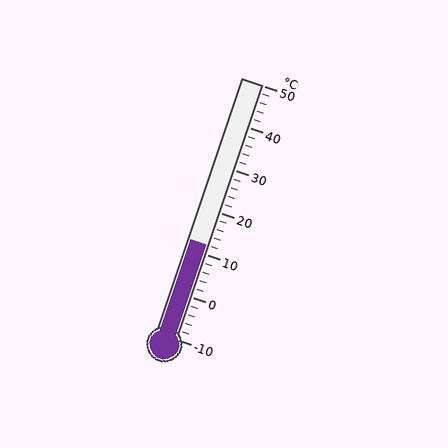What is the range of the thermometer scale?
The thermometer scale ranges from -10°C to 50°C.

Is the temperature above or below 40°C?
The temperature is below 40°C.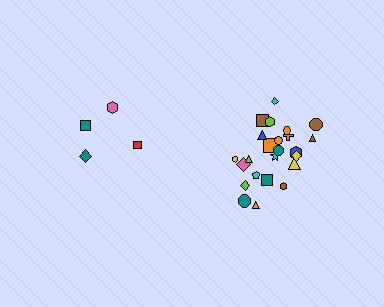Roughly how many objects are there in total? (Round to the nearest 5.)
Roughly 30 objects in total.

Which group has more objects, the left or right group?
The right group.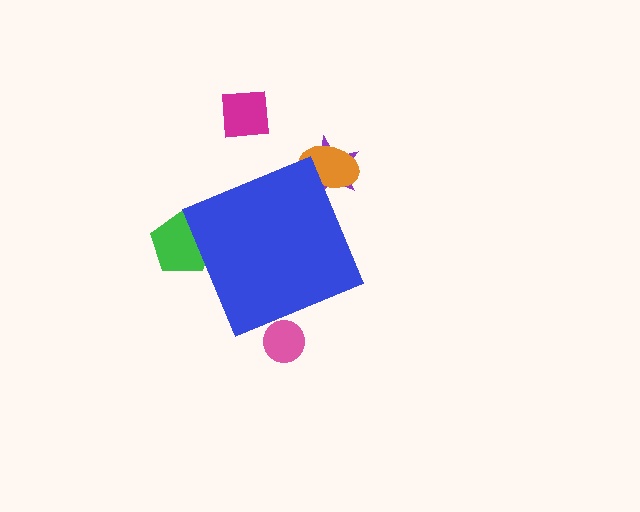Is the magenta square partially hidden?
No, the magenta square is fully visible.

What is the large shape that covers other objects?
A blue diamond.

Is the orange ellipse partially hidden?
Yes, the orange ellipse is partially hidden behind the blue diamond.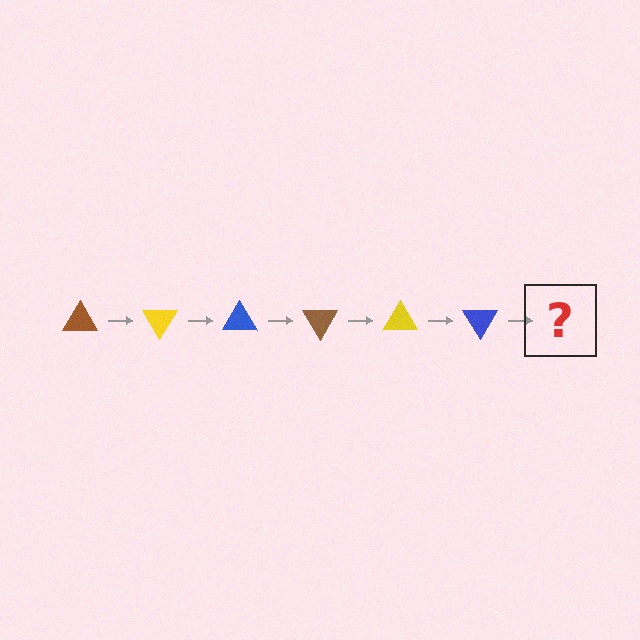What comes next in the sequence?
The next element should be a brown triangle, rotated 360 degrees from the start.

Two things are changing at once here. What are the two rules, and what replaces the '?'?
The two rules are that it rotates 60 degrees each step and the color cycles through brown, yellow, and blue. The '?' should be a brown triangle, rotated 360 degrees from the start.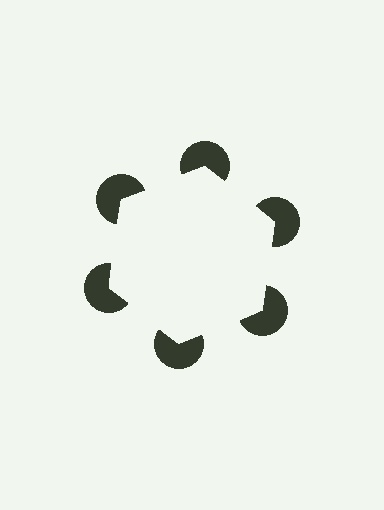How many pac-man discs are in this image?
There are 6 — one at each vertex of the illusory hexagon.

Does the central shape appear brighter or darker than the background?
It typically appears slightly brighter than the background, even though no actual brightness change is drawn.